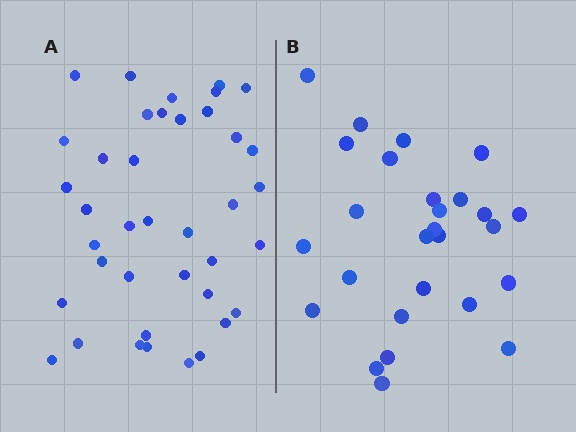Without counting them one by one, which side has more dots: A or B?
Region A (the left region) has more dots.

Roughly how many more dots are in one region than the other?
Region A has roughly 12 or so more dots than region B.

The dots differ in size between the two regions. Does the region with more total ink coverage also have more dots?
No. Region B has more total ink coverage because its dots are larger, but region A actually contains more individual dots. Total area can be misleading — the number of items is what matters here.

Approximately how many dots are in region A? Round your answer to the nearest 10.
About 40 dots. (The exact count is 39, which rounds to 40.)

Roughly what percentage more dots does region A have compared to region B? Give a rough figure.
About 45% more.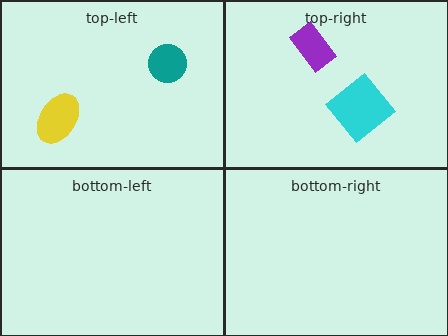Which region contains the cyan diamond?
The top-right region.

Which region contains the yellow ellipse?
The top-left region.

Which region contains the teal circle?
The top-left region.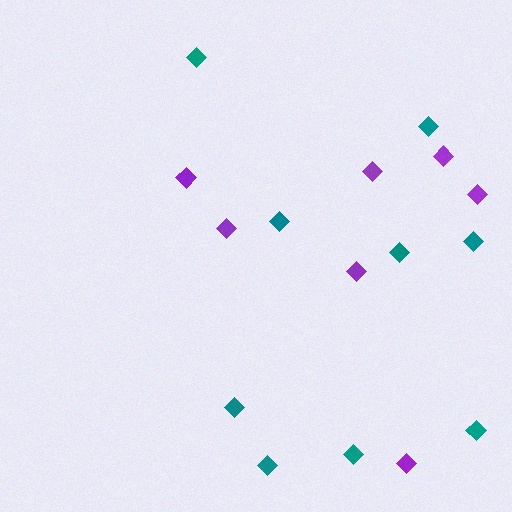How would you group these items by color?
There are 2 groups: one group of teal diamonds (9) and one group of purple diamonds (7).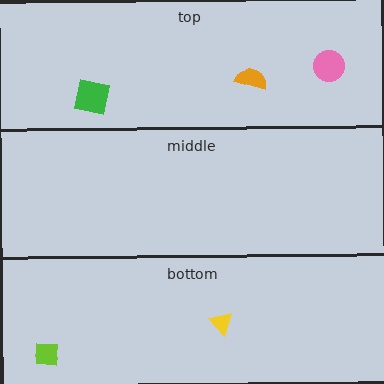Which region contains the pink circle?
The top region.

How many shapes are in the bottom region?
2.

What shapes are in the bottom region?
The yellow triangle, the lime square.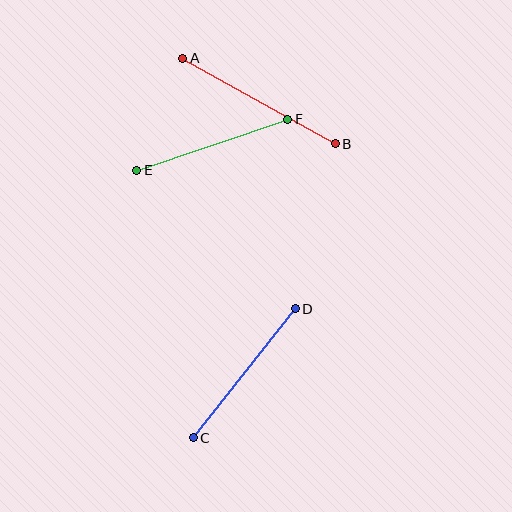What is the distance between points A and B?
The distance is approximately 175 pixels.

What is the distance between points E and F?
The distance is approximately 159 pixels.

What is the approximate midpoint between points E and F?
The midpoint is at approximately (212, 145) pixels.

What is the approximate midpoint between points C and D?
The midpoint is at approximately (244, 373) pixels.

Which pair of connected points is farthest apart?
Points A and B are farthest apart.